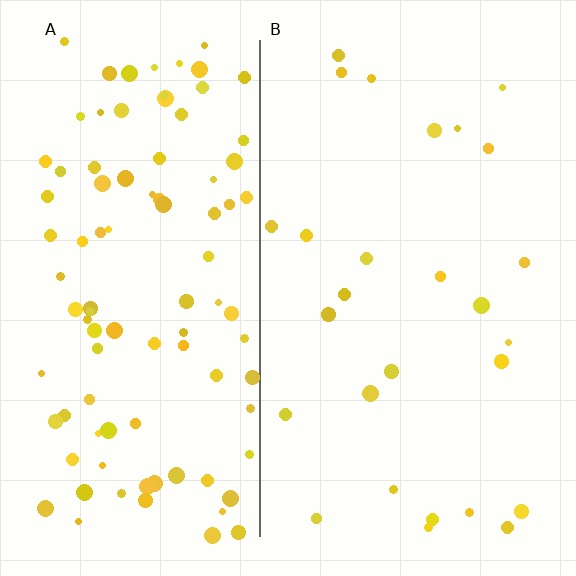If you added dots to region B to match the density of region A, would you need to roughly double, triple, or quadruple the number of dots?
Approximately quadruple.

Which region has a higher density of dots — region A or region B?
A (the left).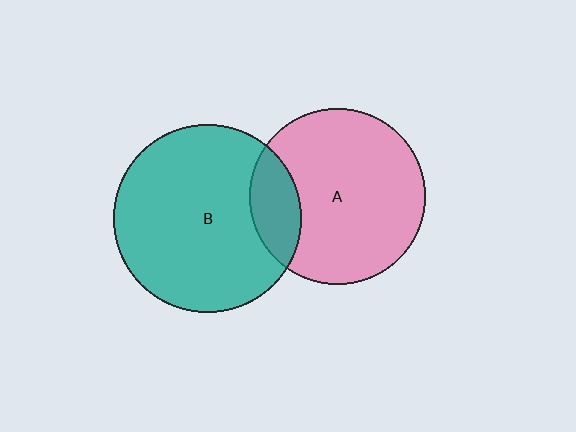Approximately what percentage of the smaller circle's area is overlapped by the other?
Approximately 20%.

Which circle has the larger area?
Circle B (teal).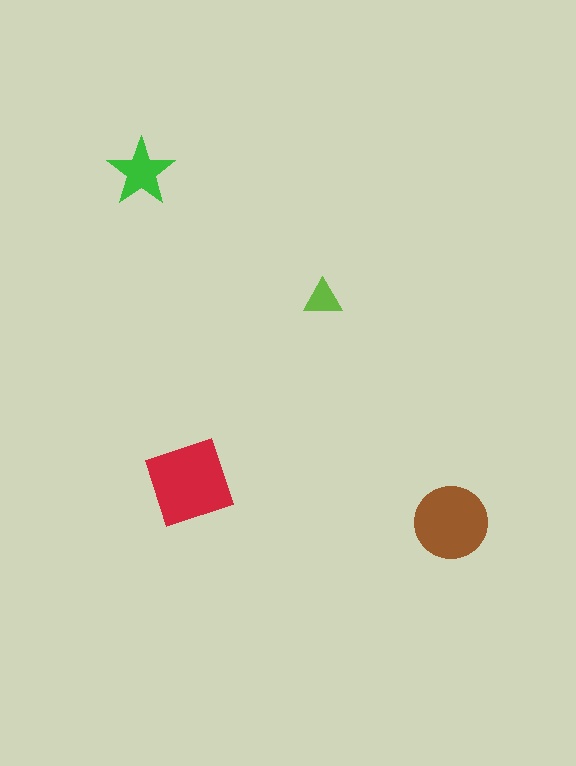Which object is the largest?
The red square.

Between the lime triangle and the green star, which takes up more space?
The green star.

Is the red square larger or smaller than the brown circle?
Larger.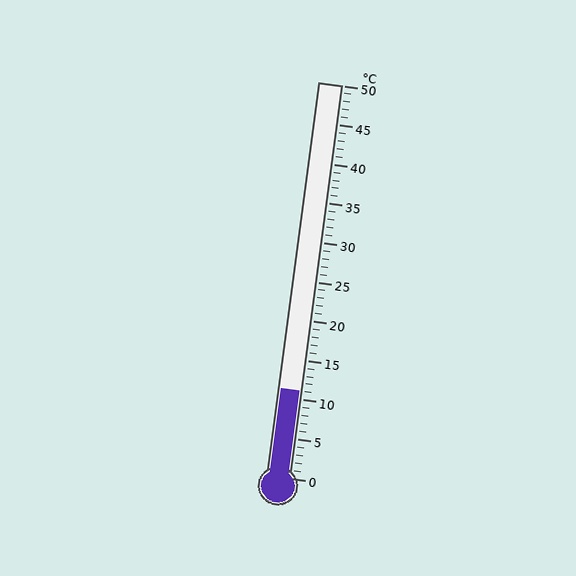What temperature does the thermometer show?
The thermometer shows approximately 11°C.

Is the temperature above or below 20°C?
The temperature is below 20°C.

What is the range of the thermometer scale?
The thermometer scale ranges from 0°C to 50°C.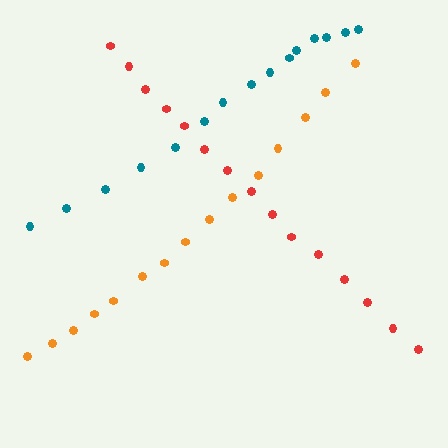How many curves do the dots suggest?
There are 3 distinct paths.